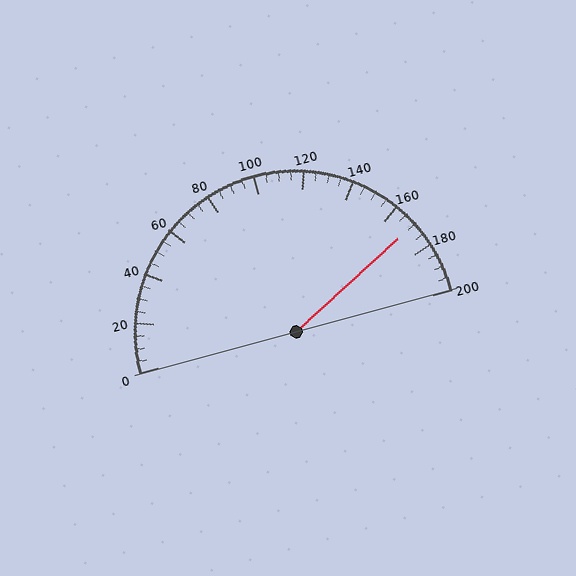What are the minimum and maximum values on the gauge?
The gauge ranges from 0 to 200.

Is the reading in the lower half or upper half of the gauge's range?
The reading is in the upper half of the range (0 to 200).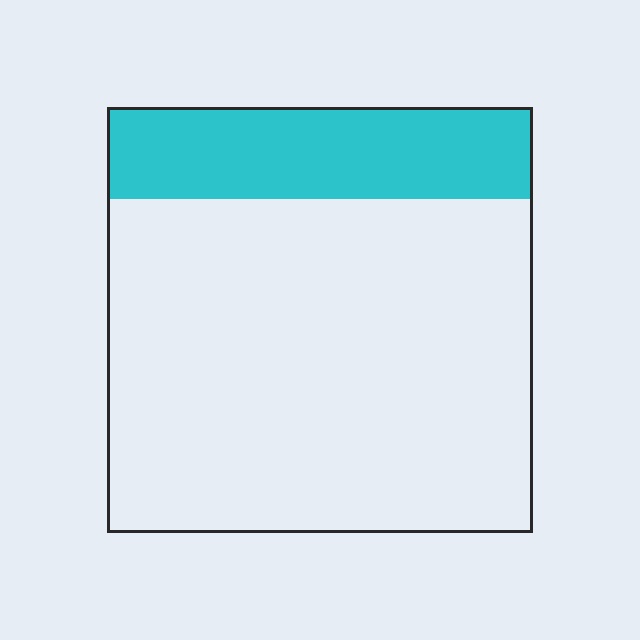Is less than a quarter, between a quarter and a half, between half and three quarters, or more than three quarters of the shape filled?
Less than a quarter.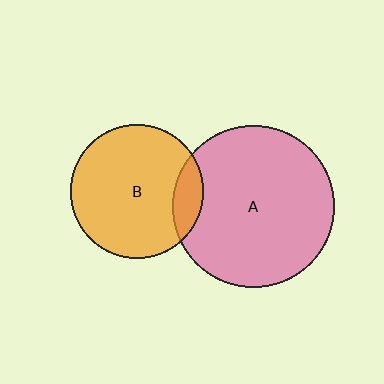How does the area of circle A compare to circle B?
Approximately 1.5 times.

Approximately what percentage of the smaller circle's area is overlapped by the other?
Approximately 15%.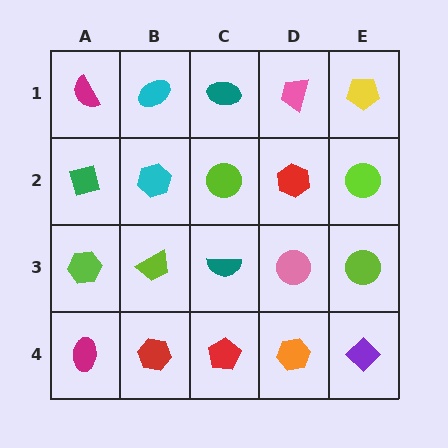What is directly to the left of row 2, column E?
A red hexagon.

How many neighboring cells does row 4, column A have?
2.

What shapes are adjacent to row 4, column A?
A lime hexagon (row 3, column A), a red hexagon (row 4, column B).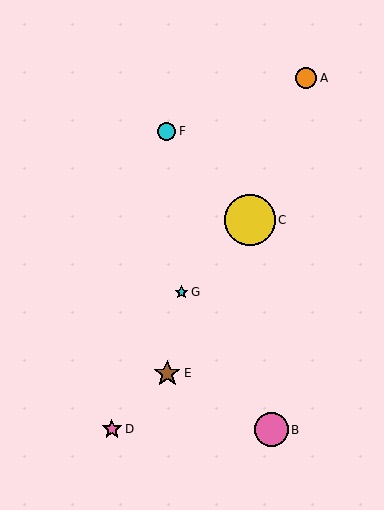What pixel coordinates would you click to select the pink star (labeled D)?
Click at (112, 429) to select the pink star D.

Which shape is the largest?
The yellow circle (labeled C) is the largest.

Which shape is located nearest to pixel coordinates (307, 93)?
The orange circle (labeled A) at (306, 78) is nearest to that location.